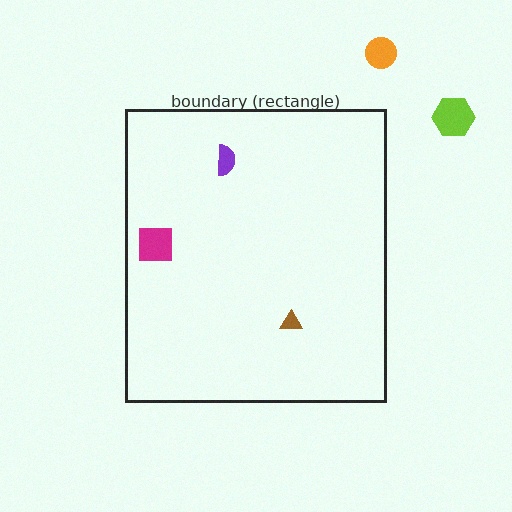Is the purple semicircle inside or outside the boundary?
Inside.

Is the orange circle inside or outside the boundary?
Outside.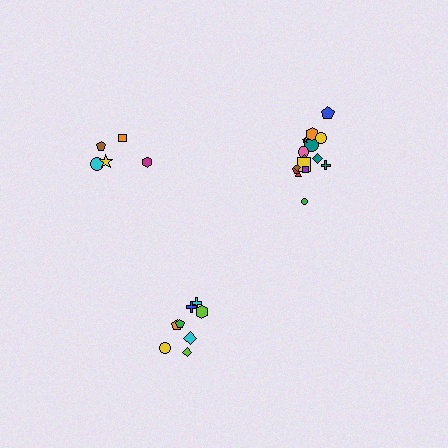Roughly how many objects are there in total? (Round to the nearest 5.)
Roughly 30 objects in total.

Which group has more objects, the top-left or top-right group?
The top-right group.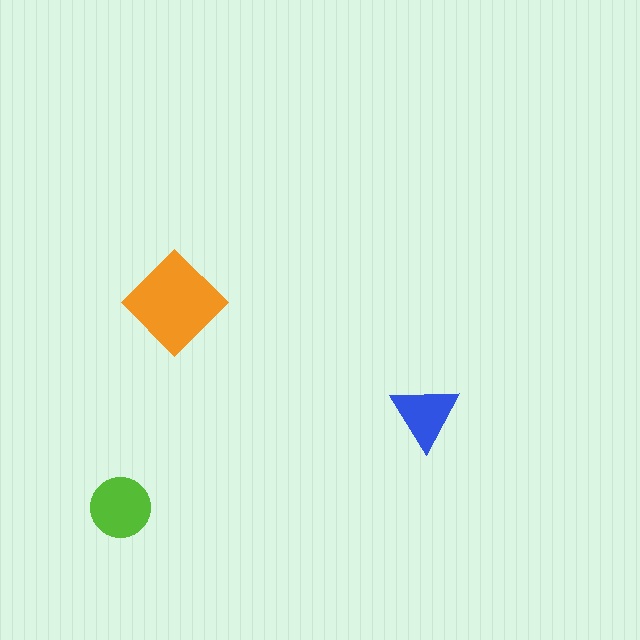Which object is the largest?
The orange diamond.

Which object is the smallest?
The blue triangle.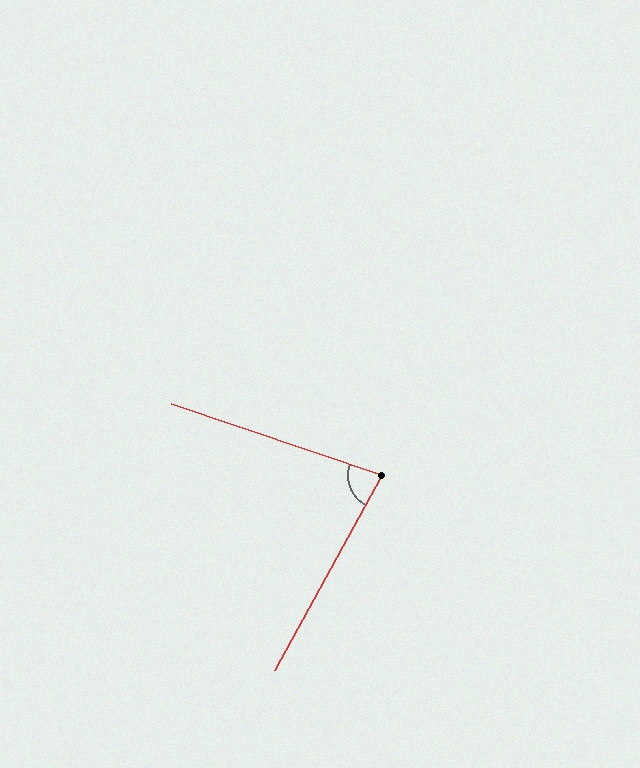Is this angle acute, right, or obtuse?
It is acute.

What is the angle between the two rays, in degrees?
Approximately 80 degrees.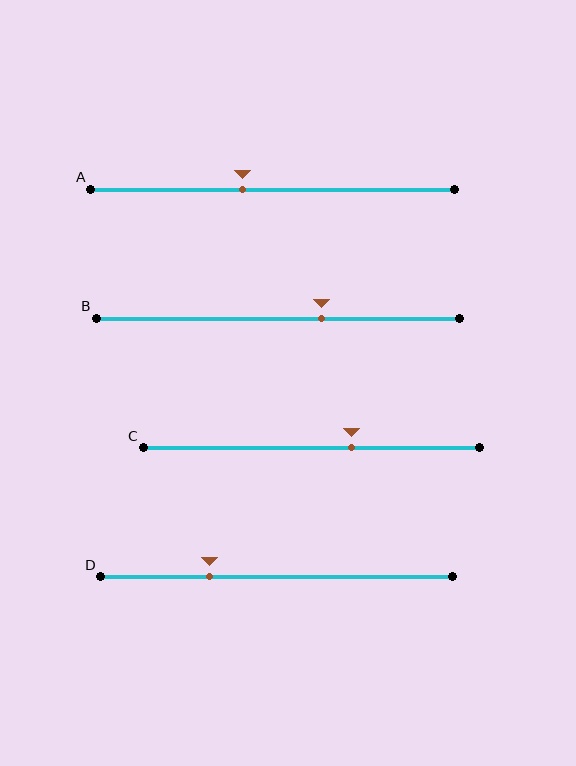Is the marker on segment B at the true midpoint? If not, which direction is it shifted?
No, the marker on segment B is shifted to the right by about 12% of the segment length.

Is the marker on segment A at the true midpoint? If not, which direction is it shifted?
No, the marker on segment A is shifted to the left by about 8% of the segment length.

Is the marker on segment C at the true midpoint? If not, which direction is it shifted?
No, the marker on segment C is shifted to the right by about 12% of the segment length.